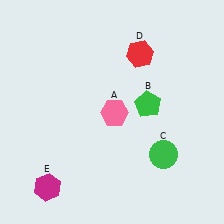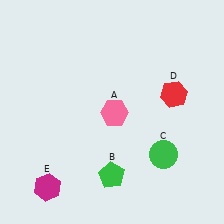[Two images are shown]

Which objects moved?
The objects that moved are: the green pentagon (B), the red hexagon (D).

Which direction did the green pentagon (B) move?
The green pentagon (B) moved down.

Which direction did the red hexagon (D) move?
The red hexagon (D) moved down.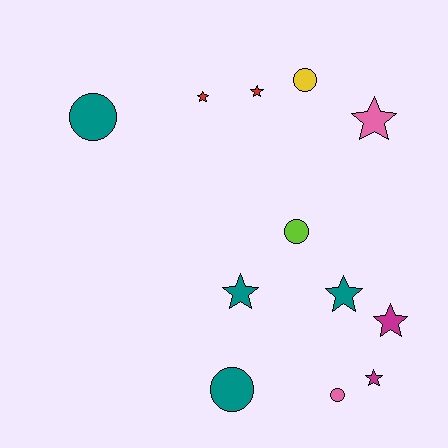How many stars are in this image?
There are 7 stars.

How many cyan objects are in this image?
There are no cyan objects.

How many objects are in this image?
There are 12 objects.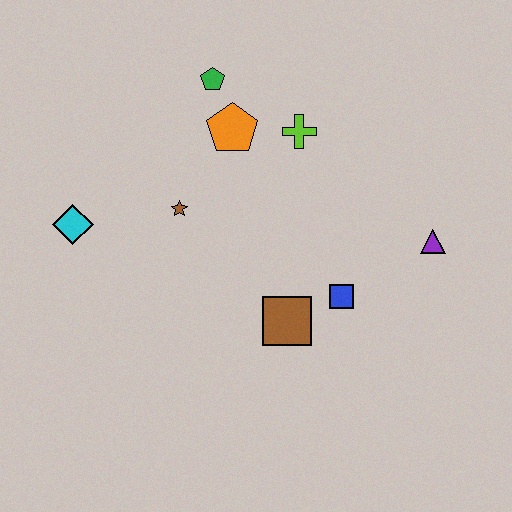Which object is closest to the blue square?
The brown square is closest to the blue square.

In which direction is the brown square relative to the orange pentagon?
The brown square is below the orange pentagon.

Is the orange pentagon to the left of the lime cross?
Yes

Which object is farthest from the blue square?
The cyan diamond is farthest from the blue square.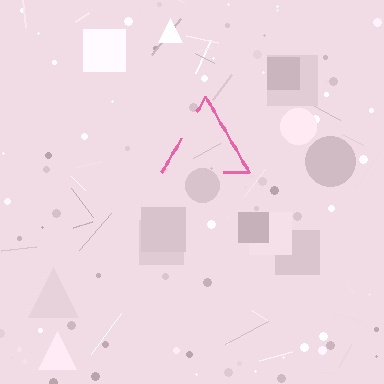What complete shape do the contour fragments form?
The contour fragments form a triangle.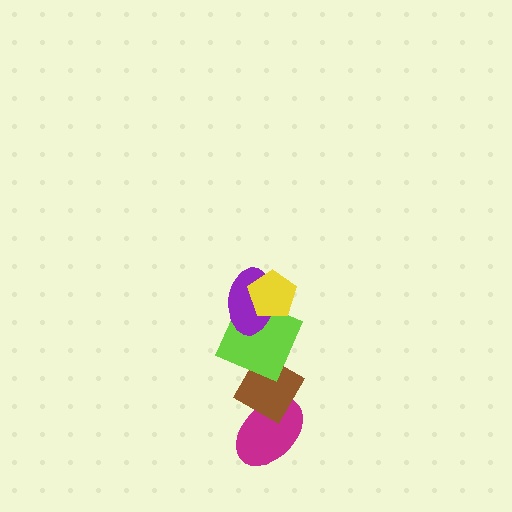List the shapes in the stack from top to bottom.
From top to bottom: the yellow pentagon, the purple ellipse, the lime square, the brown diamond, the magenta ellipse.